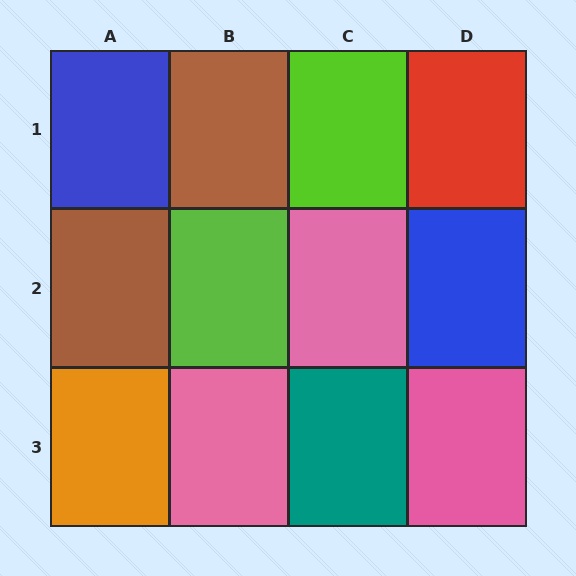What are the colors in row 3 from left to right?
Orange, pink, teal, pink.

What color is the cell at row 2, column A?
Brown.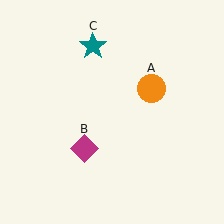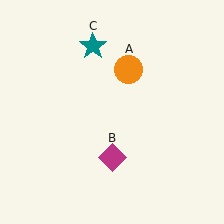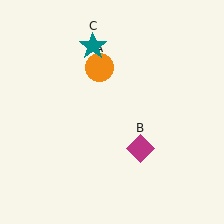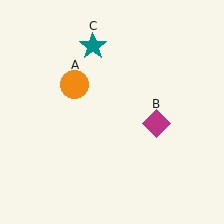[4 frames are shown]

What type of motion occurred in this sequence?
The orange circle (object A), magenta diamond (object B) rotated counterclockwise around the center of the scene.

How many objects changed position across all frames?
2 objects changed position: orange circle (object A), magenta diamond (object B).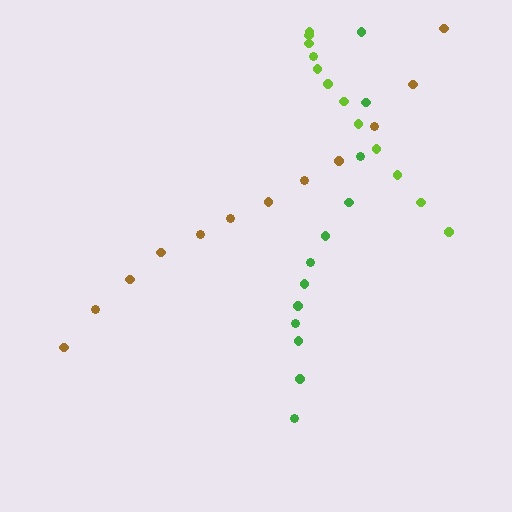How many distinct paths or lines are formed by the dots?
There are 3 distinct paths.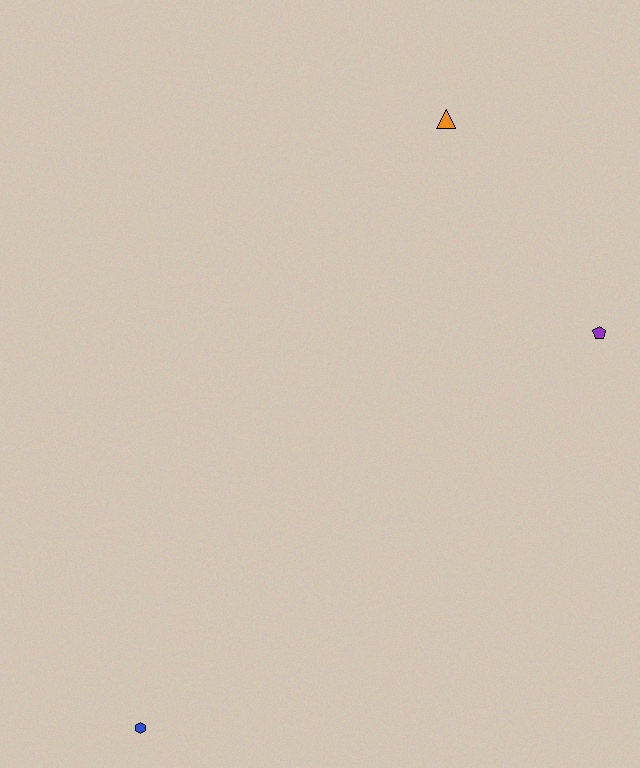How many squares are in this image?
There are no squares.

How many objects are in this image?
There are 3 objects.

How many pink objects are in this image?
There are no pink objects.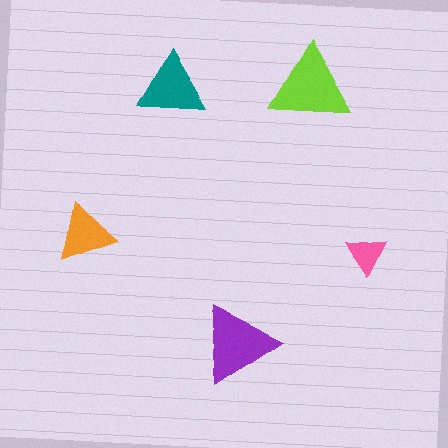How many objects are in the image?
There are 5 objects in the image.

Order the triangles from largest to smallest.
the lime one, the purple one, the teal one, the orange one, the pink one.